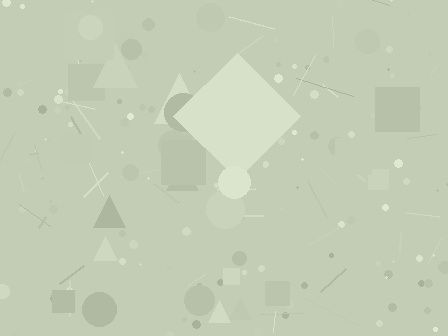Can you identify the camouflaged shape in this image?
The camouflaged shape is a diamond.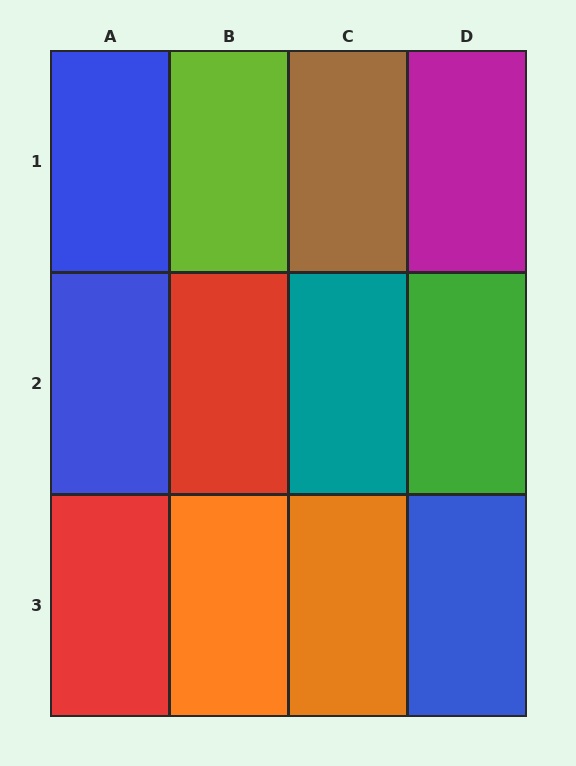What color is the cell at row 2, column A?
Blue.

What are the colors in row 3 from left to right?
Red, orange, orange, blue.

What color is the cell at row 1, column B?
Lime.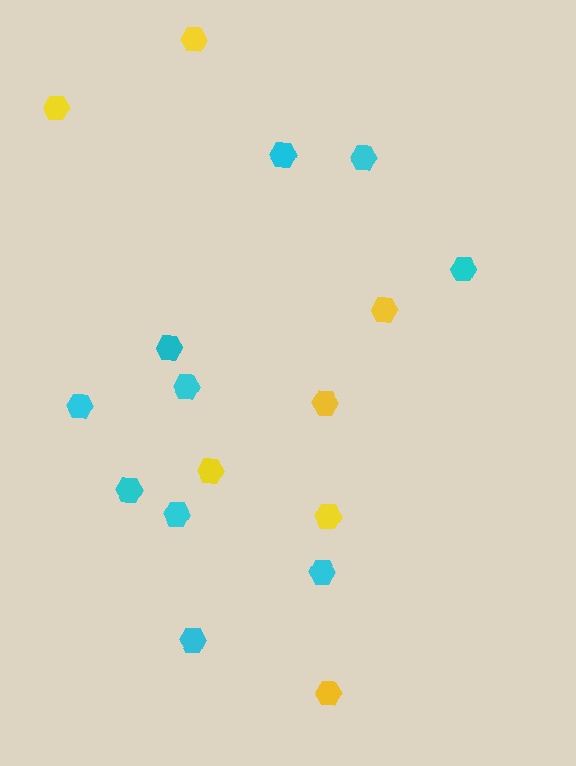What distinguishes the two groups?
There are 2 groups: one group of yellow hexagons (7) and one group of cyan hexagons (10).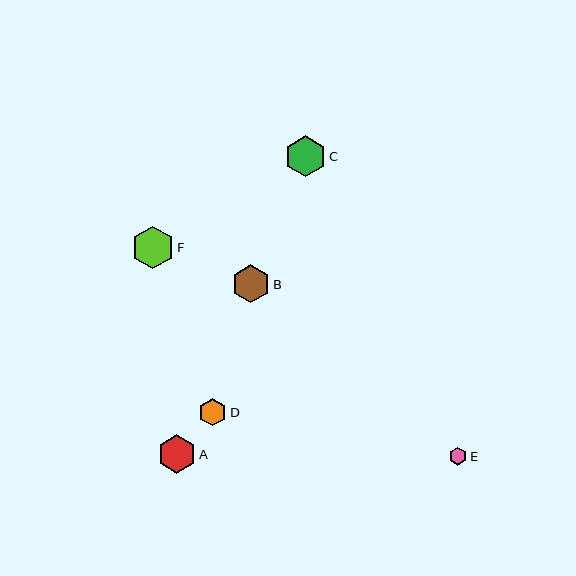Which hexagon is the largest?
Hexagon F is the largest with a size of approximately 43 pixels.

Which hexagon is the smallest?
Hexagon E is the smallest with a size of approximately 18 pixels.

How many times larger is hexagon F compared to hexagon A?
Hexagon F is approximately 1.1 times the size of hexagon A.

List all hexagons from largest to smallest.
From largest to smallest: F, C, A, B, D, E.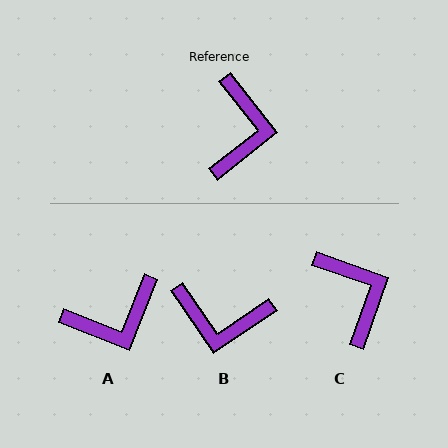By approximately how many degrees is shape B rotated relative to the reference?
Approximately 94 degrees clockwise.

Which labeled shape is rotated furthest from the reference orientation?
B, about 94 degrees away.